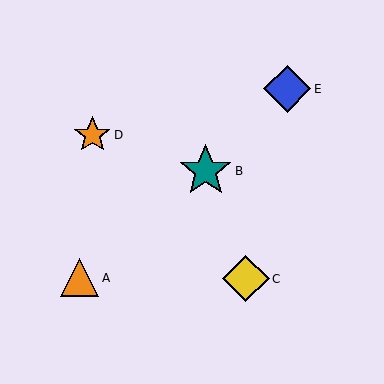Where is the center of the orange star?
The center of the orange star is at (92, 135).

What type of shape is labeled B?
Shape B is a teal star.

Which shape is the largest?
The teal star (labeled B) is the largest.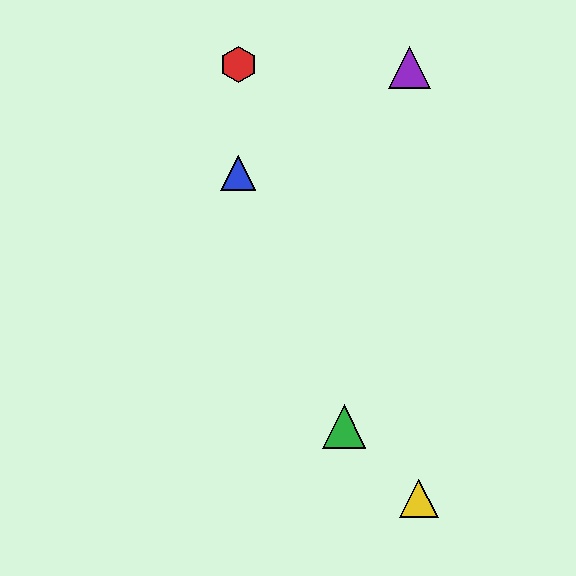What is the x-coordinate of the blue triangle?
The blue triangle is at x≈238.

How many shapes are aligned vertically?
2 shapes (the red hexagon, the blue triangle) are aligned vertically.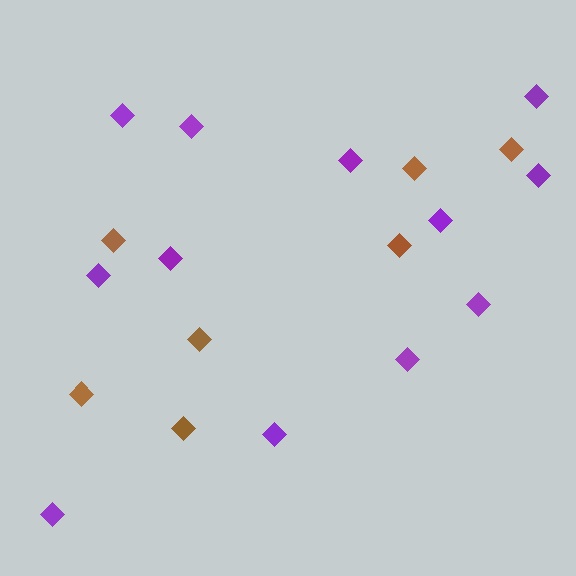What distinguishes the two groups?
There are 2 groups: one group of purple diamonds (12) and one group of brown diamonds (7).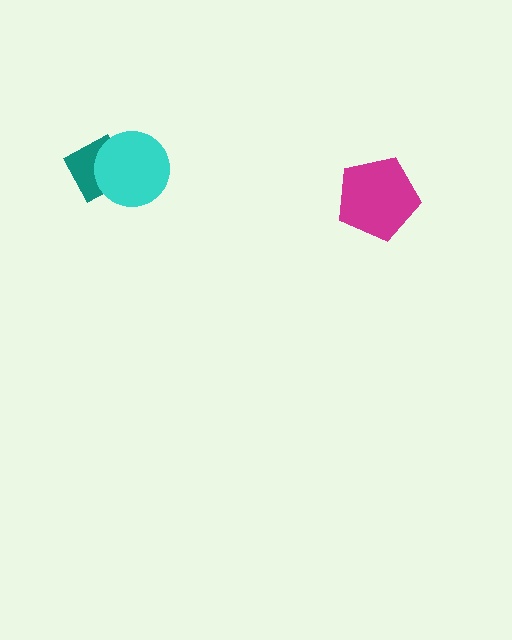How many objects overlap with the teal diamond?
1 object overlaps with the teal diamond.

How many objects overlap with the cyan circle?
1 object overlaps with the cyan circle.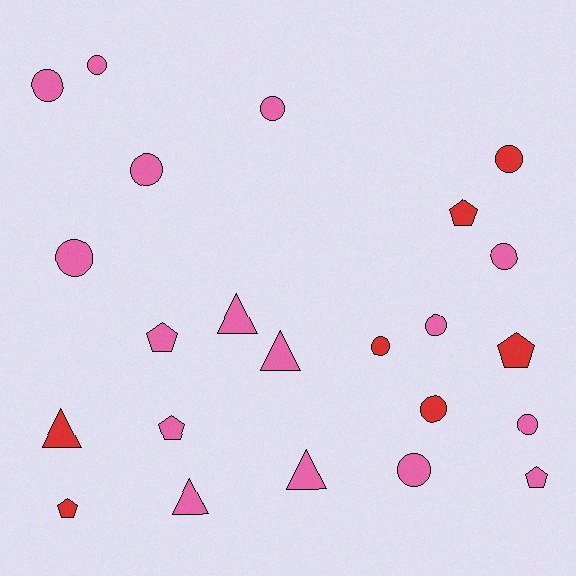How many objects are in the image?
There are 23 objects.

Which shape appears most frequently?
Circle, with 12 objects.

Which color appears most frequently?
Pink, with 16 objects.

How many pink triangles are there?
There are 4 pink triangles.